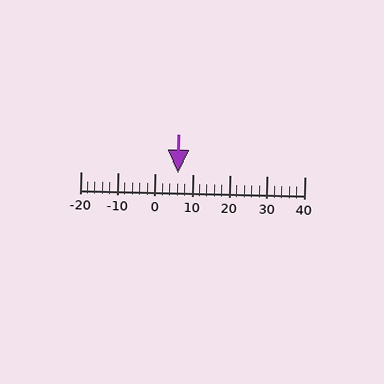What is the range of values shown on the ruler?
The ruler shows values from -20 to 40.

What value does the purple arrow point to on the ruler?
The purple arrow points to approximately 6.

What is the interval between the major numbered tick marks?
The major tick marks are spaced 10 units apart.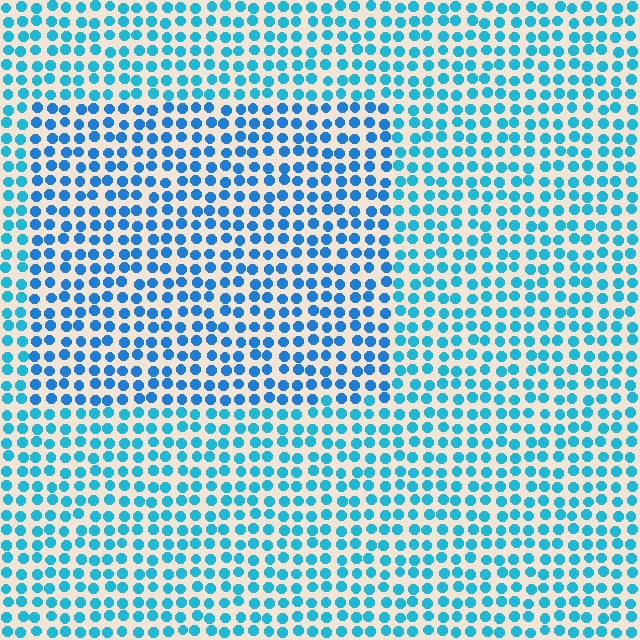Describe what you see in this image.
The image is filled with small cyan elements in a uniform arrangement. A rectangle-shaped region is visible where the elements are tinted to a slightly different hue, forming a subtle color boundary.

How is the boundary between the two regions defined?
The boundary is defined purely by a slight shift in hue (about 20 degrees). Spacing, size, and orientation are identical on both sides.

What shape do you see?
I see a rectangle.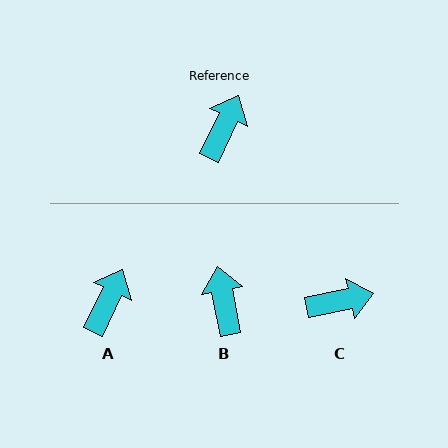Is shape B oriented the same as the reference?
No, it is off by about 36 degrees.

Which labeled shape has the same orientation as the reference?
A.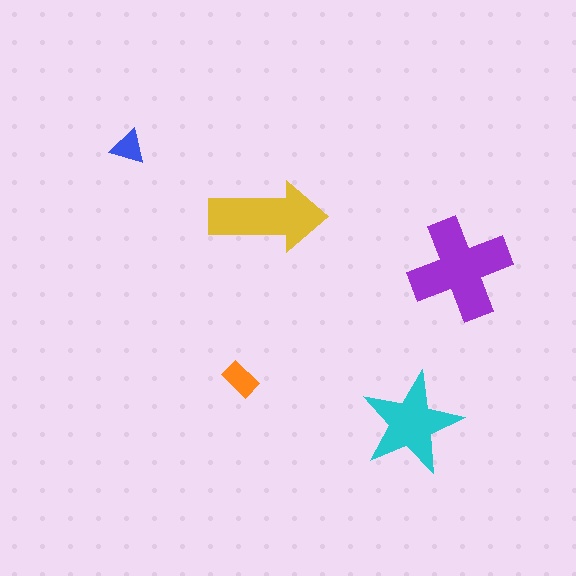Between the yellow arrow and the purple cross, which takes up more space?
The purple cross.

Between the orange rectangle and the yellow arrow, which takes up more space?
The yellow arrow.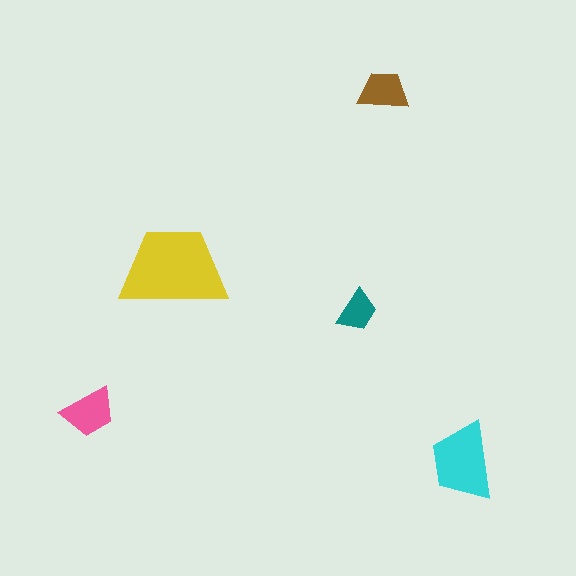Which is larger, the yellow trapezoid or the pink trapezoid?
The yellow one.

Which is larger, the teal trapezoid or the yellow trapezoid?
The yellow one.